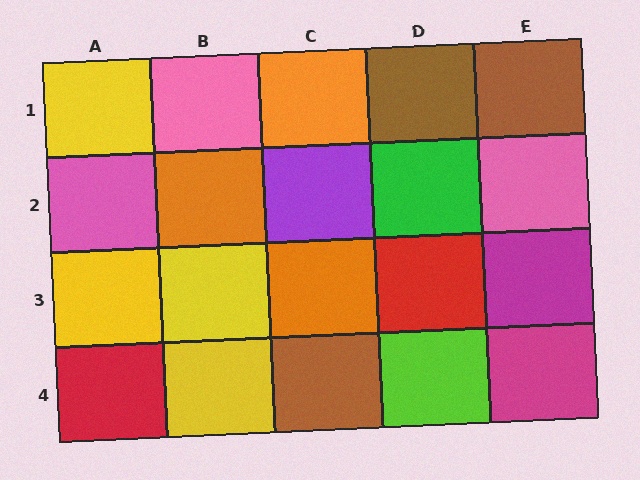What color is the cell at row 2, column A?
Pink.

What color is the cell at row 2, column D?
Green.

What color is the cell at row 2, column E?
Pink.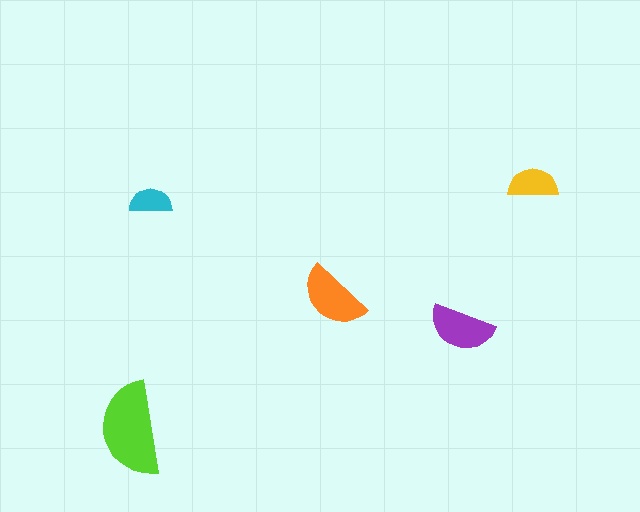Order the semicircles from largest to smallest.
the lime one, the orange one, the purple one, the yellow one, the cyan one.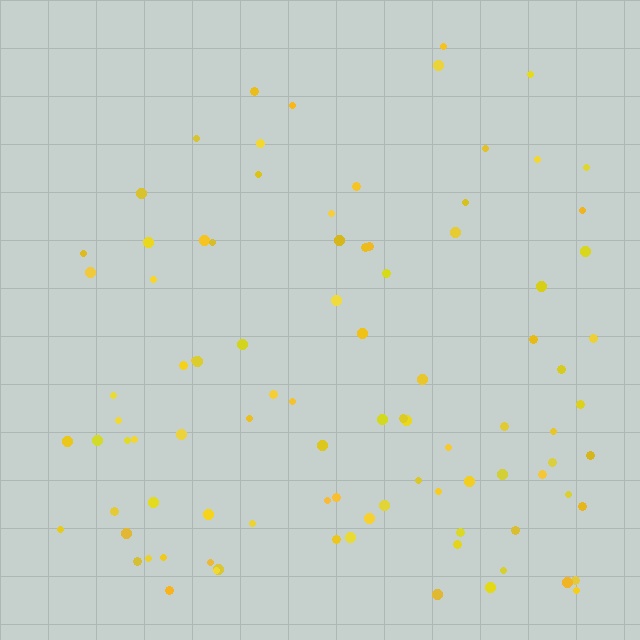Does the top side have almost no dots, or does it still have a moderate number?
Still a moderate number, just noticeably fewer than the bottom.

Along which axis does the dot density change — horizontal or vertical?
Vertical.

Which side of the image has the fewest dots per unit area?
The top.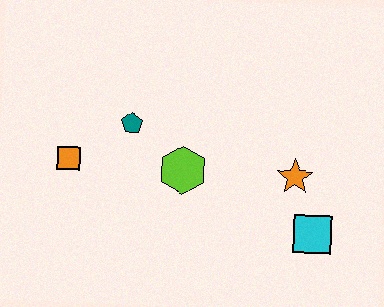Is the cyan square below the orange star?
Yes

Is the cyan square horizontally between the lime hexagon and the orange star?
No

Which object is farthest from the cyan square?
The orange square is farthest from the cyan square.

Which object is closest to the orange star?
The cyan square is closest to the orange star.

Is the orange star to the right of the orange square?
Yes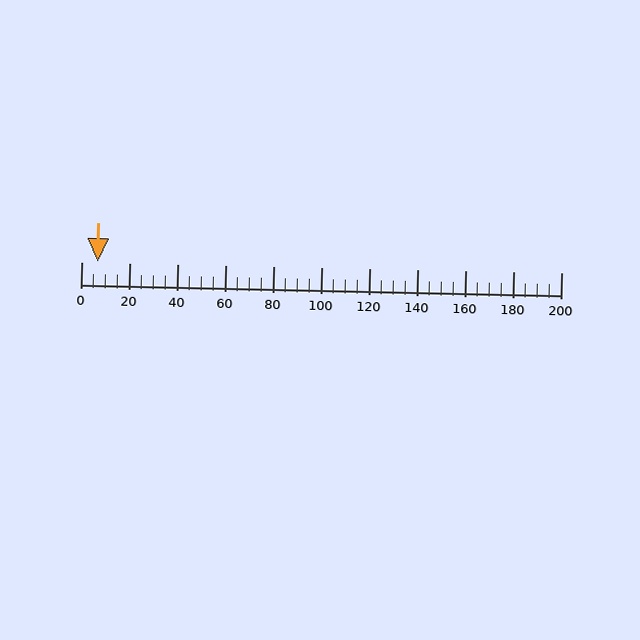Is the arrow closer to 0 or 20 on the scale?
The arrow is closer to 0.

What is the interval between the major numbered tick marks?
The major tick marks are spaced 20 units apart.